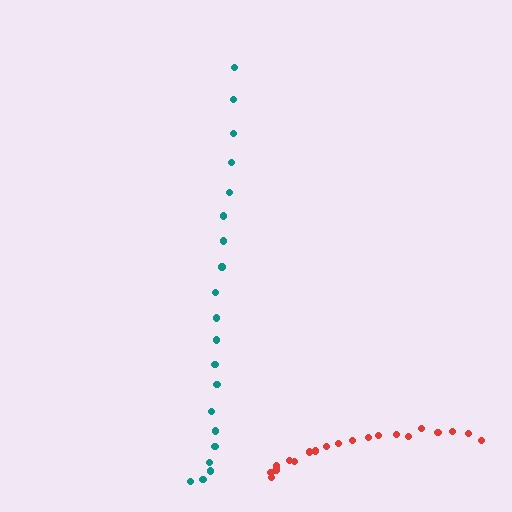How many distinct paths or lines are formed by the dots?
There are 2 distinct paths.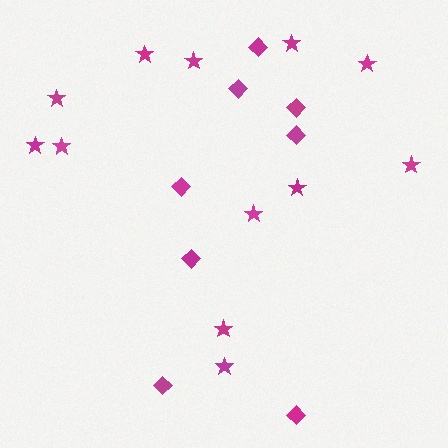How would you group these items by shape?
There are 2 groups: one group of diamonds (8) and one group of stars (12).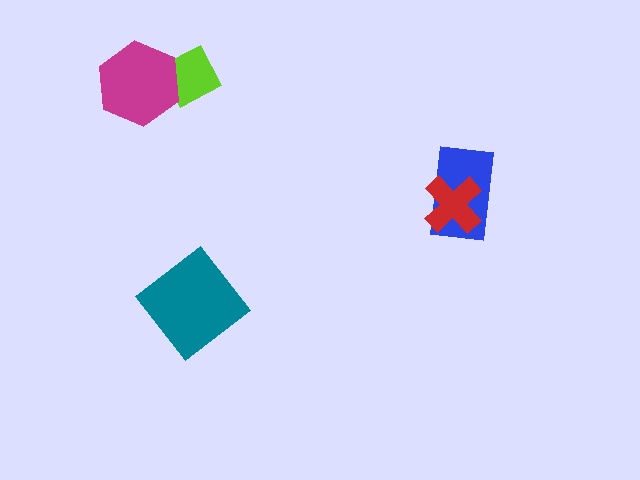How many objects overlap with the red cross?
1 object overlaps with the red cross.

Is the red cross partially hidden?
No, no other shape covers it.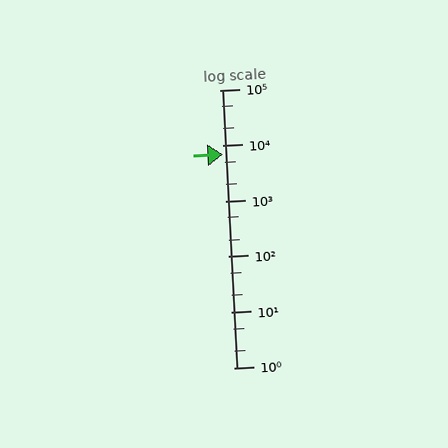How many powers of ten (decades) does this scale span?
The scale spans 5 decades, from 1 to 100000.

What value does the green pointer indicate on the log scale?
The pointer indicates approximately 7000.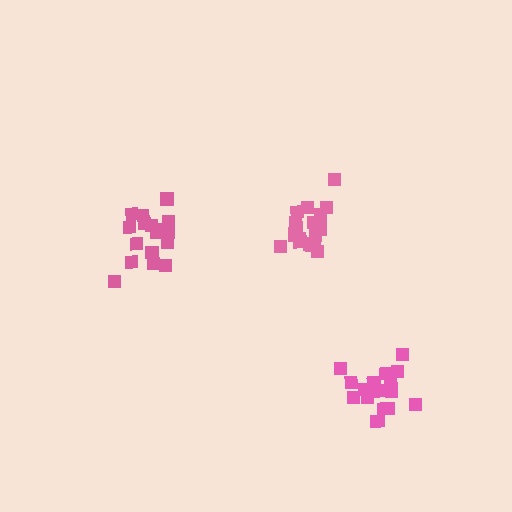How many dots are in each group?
Group 1: 17 dots, Group 2: 21 dots, Group 3: 19 dots (57 total).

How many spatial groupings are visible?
There are 3 spatial groupings.